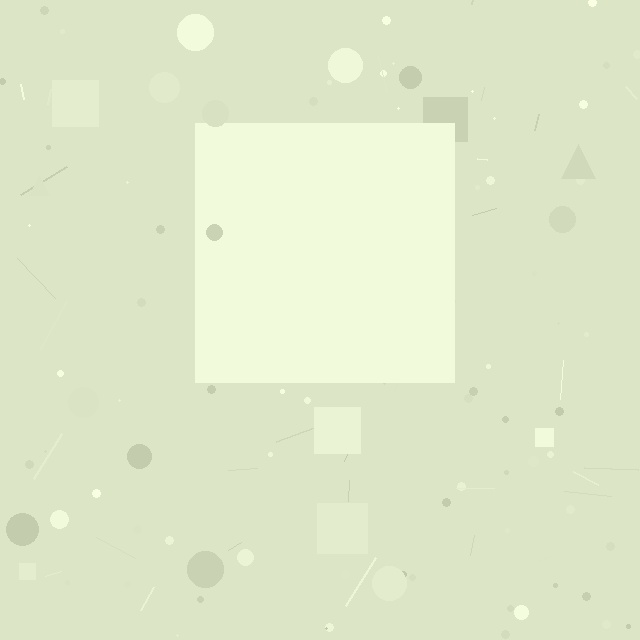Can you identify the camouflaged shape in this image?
The camouflaged shape is a square.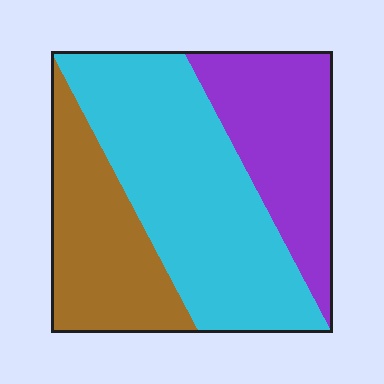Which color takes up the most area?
Cyan, at roughly 45%.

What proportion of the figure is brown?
Brown takes up about one quarter (1/4) of the figure.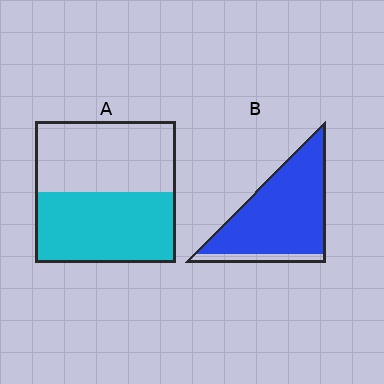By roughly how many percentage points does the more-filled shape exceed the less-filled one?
By roughly 40 percentage points (B over A).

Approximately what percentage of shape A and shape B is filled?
A is approximately 50% and B is approximately 90%.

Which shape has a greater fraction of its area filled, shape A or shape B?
Shape B.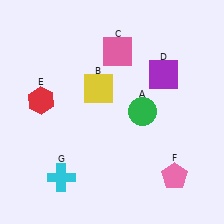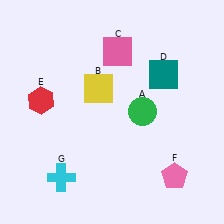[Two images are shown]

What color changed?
The square (D) changed from purple in Image 1 to teal in Image 2.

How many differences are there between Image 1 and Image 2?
There is 1 difference between the two images.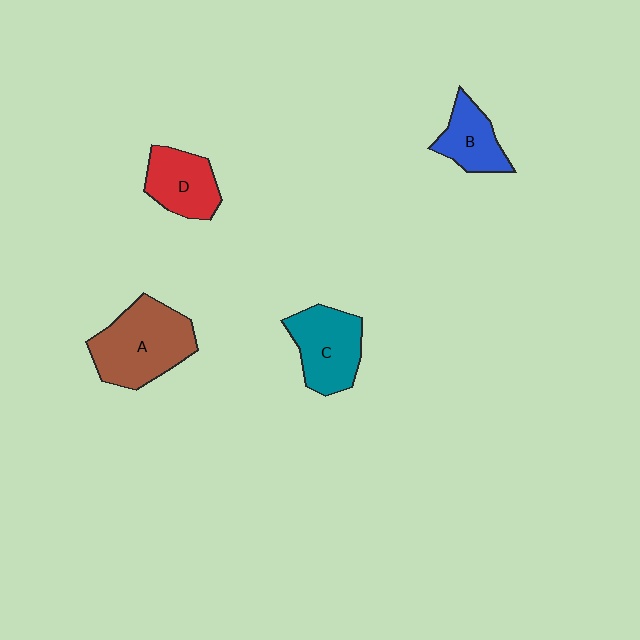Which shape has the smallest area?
Shape B (blue).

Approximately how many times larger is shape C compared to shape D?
Approximately 1.2 times.